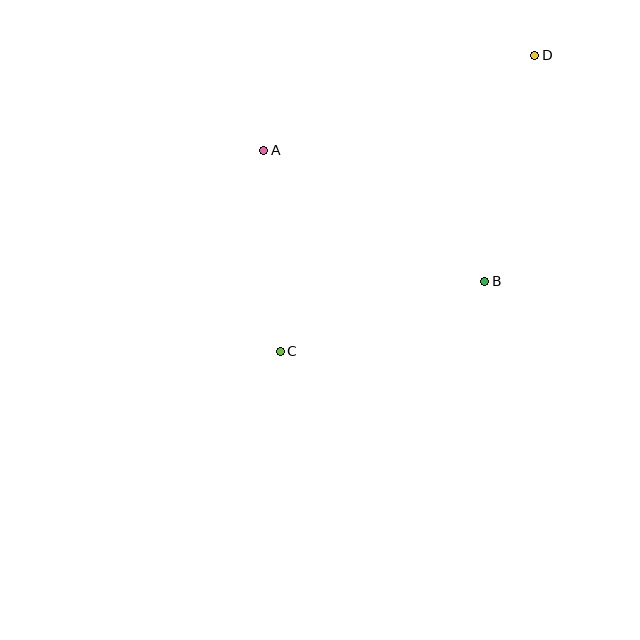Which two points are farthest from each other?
Points C and D are farthest from each other.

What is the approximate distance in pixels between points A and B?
The distance between A and B is approximately 257 pixels.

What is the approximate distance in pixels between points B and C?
The distance between B and C is approximately 216 pixels.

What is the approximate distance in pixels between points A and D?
The distance between A and D is approximately 287 pixels.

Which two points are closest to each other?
Points A and C are closest to each other.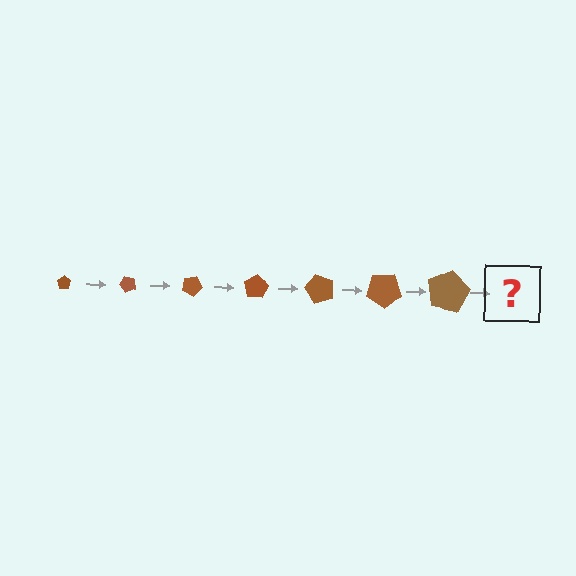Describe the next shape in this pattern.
It should be a pentagon, larger than the previous one and rotated 350 degrees from the start.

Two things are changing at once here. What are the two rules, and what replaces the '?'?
The two rules are that the pentagon grows larger each step and it rotates 50 degrees each step. The '?' should be a pentagon, larger than the previous one and rotated 350 degrees from the start.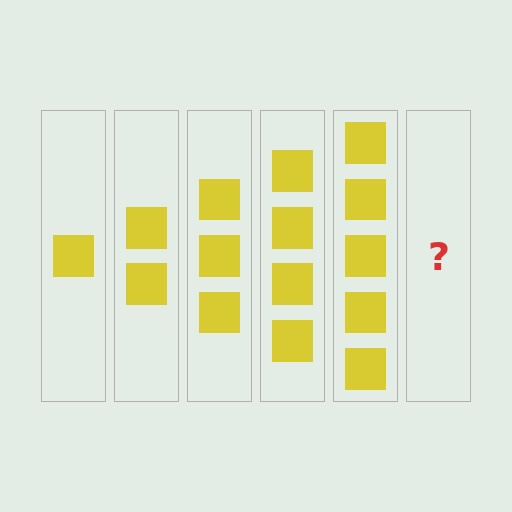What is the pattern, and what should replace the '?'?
The pattern is that each step adds one more square. The '?' should be 6 squares.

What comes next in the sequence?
The next element should be 6 squares.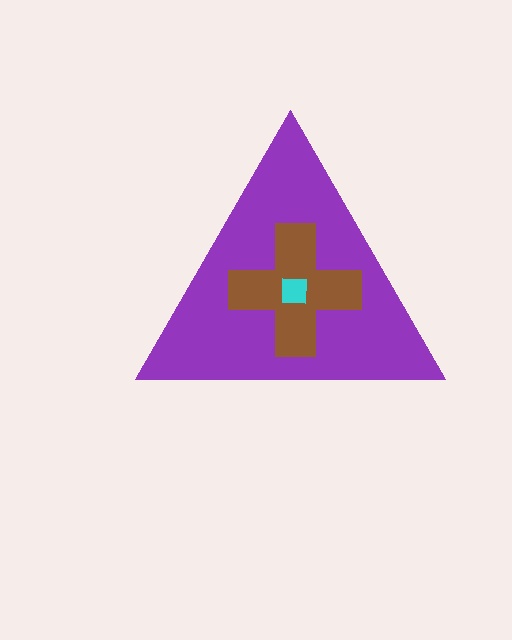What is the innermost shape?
The cyan square.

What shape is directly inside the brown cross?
The cyan square.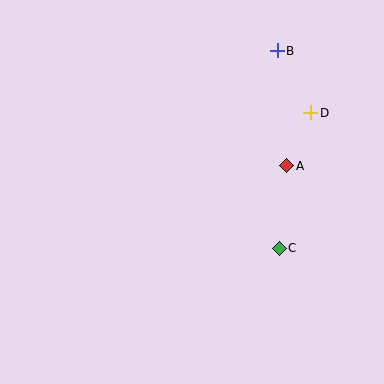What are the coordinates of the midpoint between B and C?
The midpoint between B and C is at (278, 150).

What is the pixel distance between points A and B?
The distance between A and B is 115 pixels.